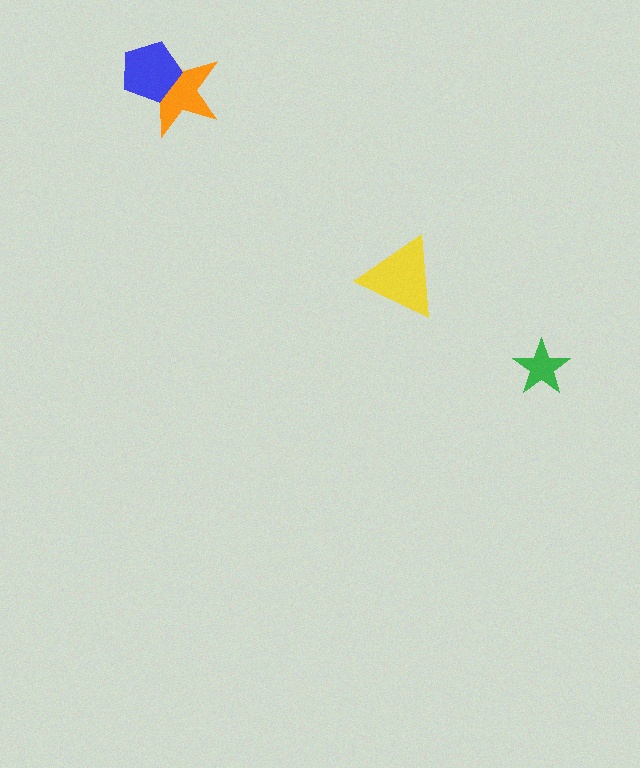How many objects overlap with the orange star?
1 object overlaps with the orange star.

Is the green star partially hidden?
No, no other shape covers it.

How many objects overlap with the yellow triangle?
0 objects overlap with the yellow triangle.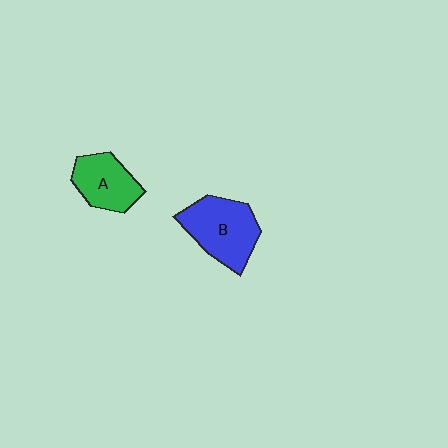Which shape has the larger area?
Shape B (blue).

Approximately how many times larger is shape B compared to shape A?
Approximately 1.3 times.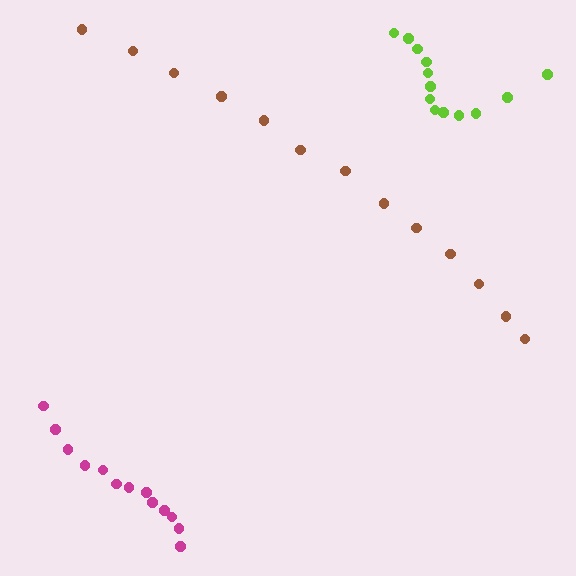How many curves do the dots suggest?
There are 3 distinct paths.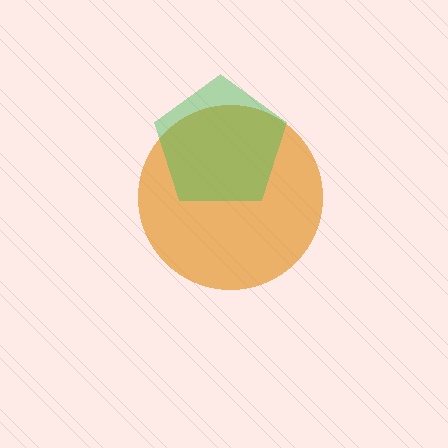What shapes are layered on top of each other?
The layered shapes are: an orange circle, a green pentagon.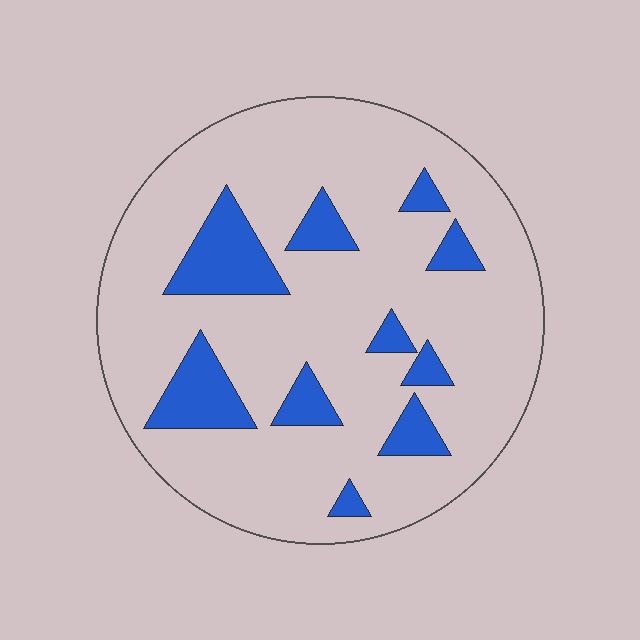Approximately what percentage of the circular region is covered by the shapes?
Approximately 15%.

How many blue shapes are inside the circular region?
10.